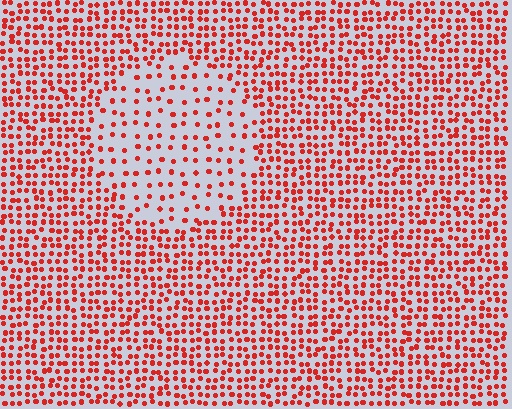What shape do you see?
I see a circle.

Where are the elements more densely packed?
The elements are more densely packed outside the circle boundary.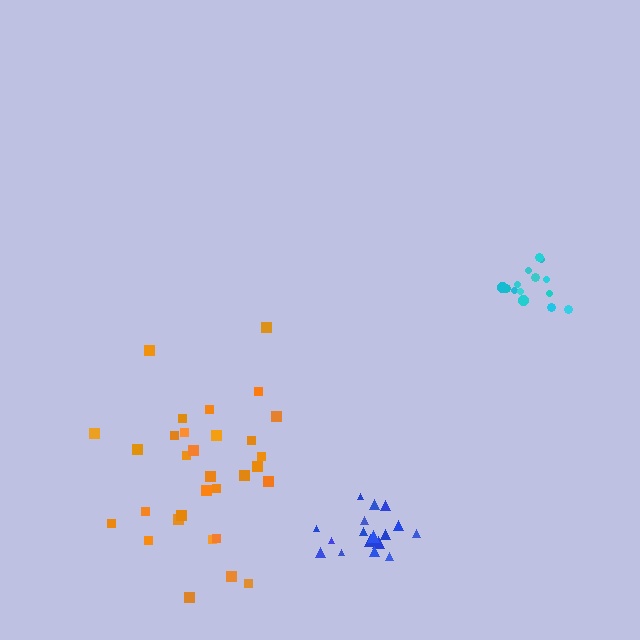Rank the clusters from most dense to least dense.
cyan, blue, orange.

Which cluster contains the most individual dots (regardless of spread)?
Orange (31).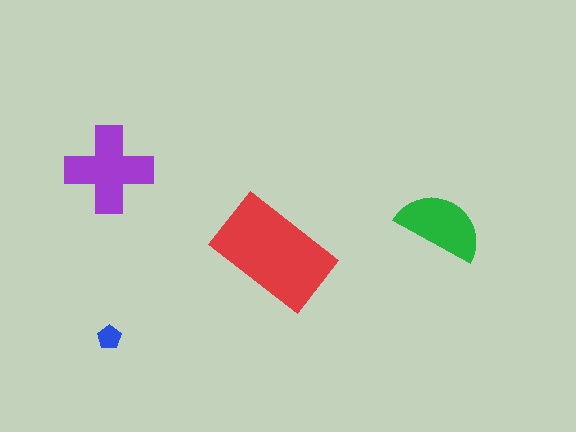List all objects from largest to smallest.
The red rectangle, the purple cross, the green semicircle, the blue pentagon.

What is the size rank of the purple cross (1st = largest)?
2nd.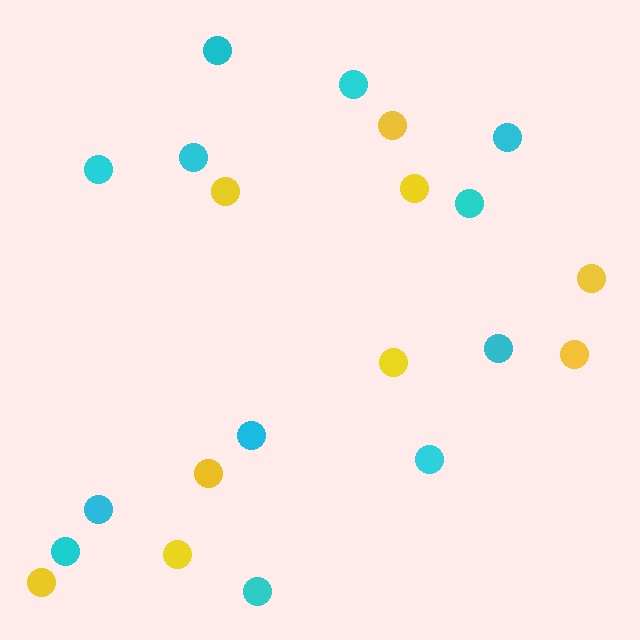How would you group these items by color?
There are 2 groups: one group of cyan circles (12) and one group of yellow circles (9).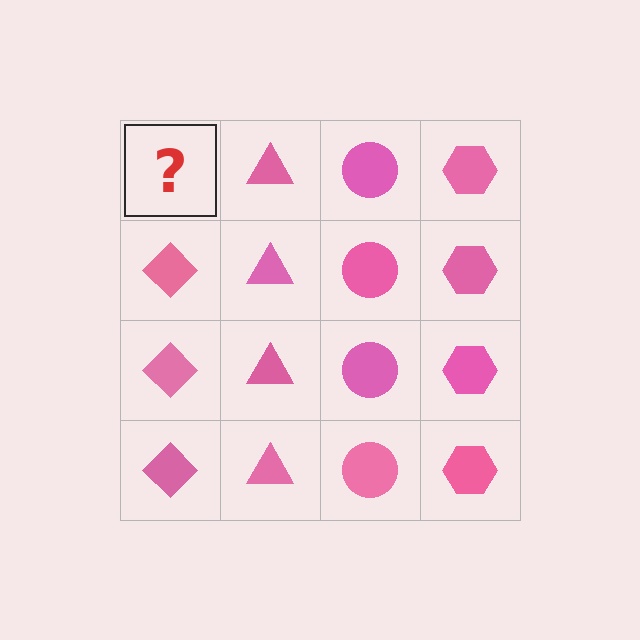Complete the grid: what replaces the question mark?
The question mark should be replaced with a pink diamond.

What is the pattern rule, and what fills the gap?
The rule is that each column has a consistent shape. The gap should be filled with a pink diamond.